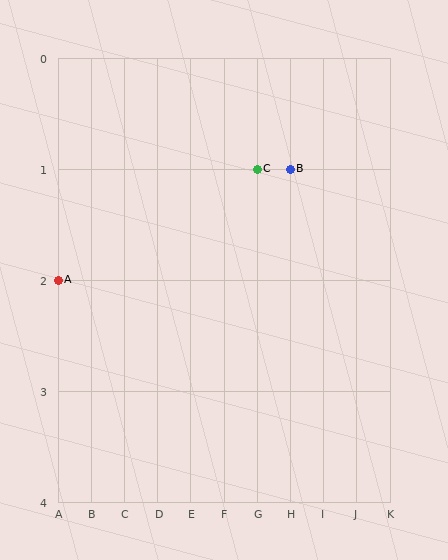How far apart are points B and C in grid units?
Points B and C are 1 column apart.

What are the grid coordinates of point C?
Point C is at grid coordinates (G, 1).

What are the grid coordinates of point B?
Point B is at grid coordinates (H, 1).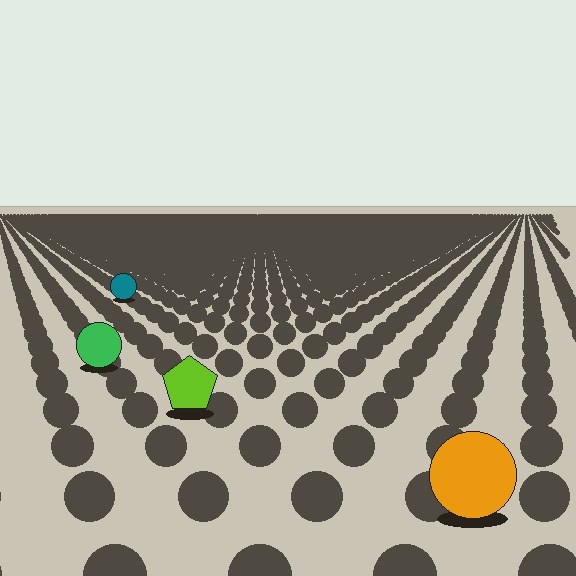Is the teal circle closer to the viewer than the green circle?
No. The green circle is closer — you can tell from the texture gradient: the ground texture is coarser near it.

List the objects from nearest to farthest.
From nearest to farthest: the orange circle, the lime pentagon, the green circle, the teal circle.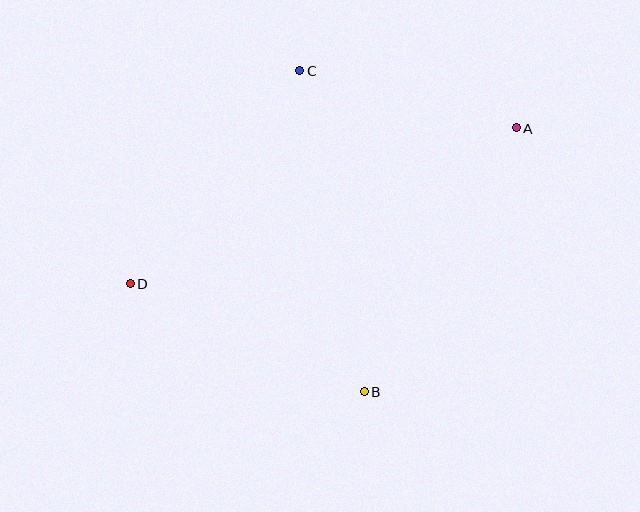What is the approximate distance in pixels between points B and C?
The distance between B and C is approximately 328 pixels.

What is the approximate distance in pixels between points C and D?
The distance between C and D is approximately 273 pixels.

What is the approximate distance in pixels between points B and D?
The distance between B and D is approximately 258 pixels.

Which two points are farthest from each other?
Points A and D are farthest from each other.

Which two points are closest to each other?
Points A and C are closest to each other.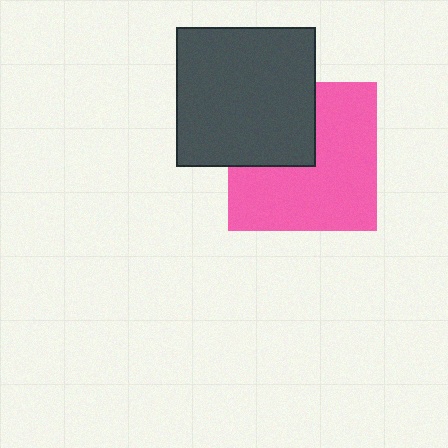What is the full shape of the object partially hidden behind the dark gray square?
The partially hidden object is a pink square.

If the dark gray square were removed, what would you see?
You would see the complete pink square.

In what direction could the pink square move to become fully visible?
The pink square could move toward the lower-right. That would shift it out from behind the dark gray square entirely.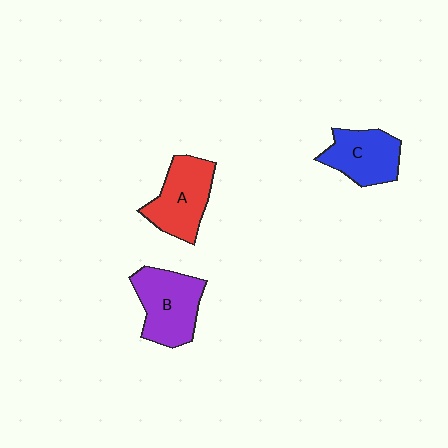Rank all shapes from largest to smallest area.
From largest to smallest: B (purple), A (red), C (blue).